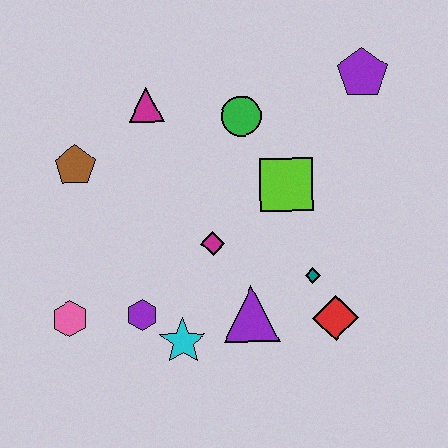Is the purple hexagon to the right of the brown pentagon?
Yes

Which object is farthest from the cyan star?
The purple pentagon is farthest from the cyan star.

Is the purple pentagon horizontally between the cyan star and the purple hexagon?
No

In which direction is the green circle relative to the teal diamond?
The green circle is above the teal diamond.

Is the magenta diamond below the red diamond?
No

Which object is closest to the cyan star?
The purple hexagon is closest to the cyan star.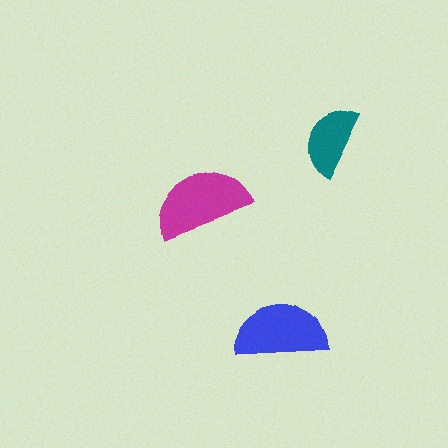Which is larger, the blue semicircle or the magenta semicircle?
The magenta one.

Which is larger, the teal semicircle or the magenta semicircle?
The magenta one.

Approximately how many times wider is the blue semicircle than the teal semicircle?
About 1.5 times wider.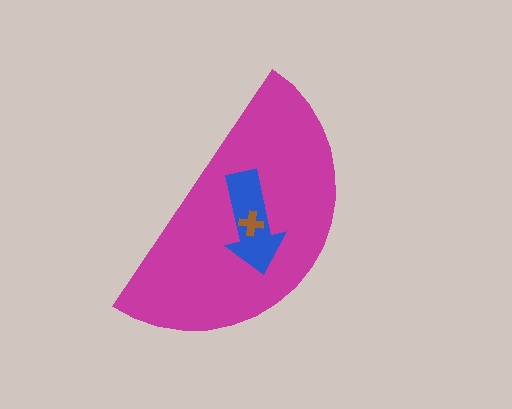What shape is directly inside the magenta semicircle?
The blue arrow.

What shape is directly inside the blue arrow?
The brown cross.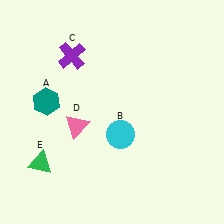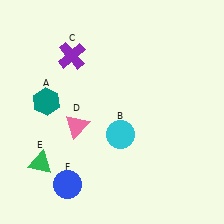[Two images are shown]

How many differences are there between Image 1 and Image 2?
There is 1 difference between the two images.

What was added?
A blue circle (F) was added in Image 2.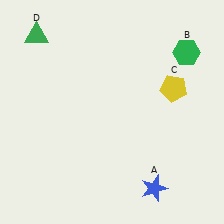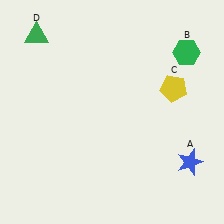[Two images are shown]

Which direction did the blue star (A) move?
The blue star (A) moved right.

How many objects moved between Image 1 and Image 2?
1 object moved between the two images.